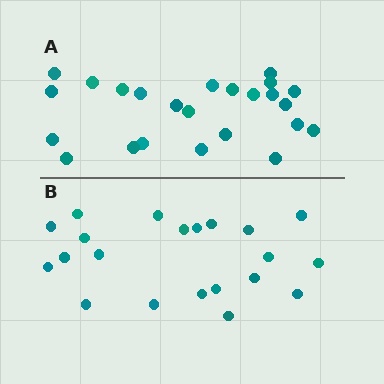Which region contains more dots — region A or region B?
Region A (the top region) has more dots.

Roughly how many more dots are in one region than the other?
Region A has just a few more — roughly 2 or 3 more dots than region B.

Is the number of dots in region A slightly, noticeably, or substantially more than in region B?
Region A has only slightly more — the two regions are fairly close. The ratio is roughly 1.1 to 1.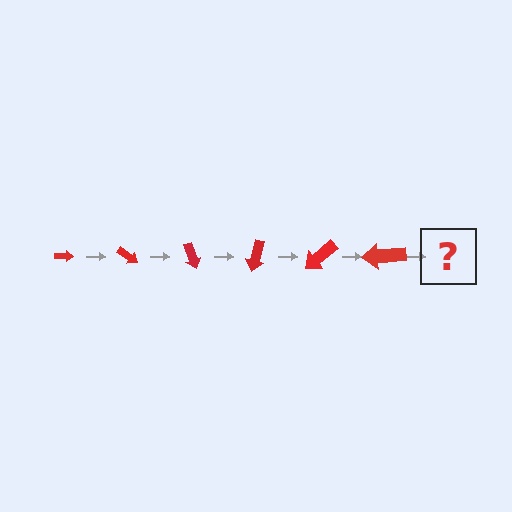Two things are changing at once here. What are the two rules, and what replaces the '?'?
The two rules are that the arrow grows larger each step and it rotates 35 degrees each step. The '?' should be an arrow, larger than the previous one and rotated 210 degrees from the start.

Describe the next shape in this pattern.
It should be an arrow, larger than the previous one and rotated 210 degrees from the start.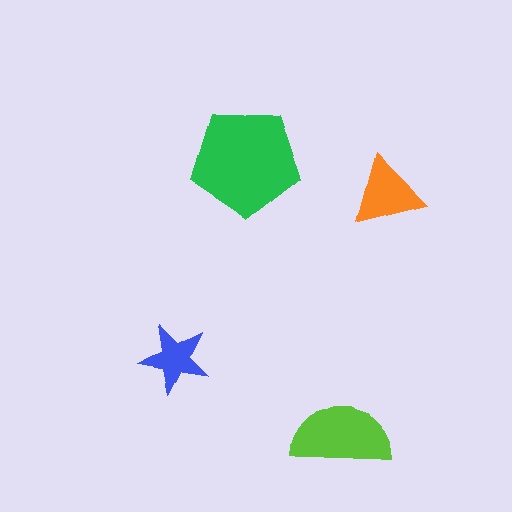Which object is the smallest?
The blue star.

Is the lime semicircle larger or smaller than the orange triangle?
Larger.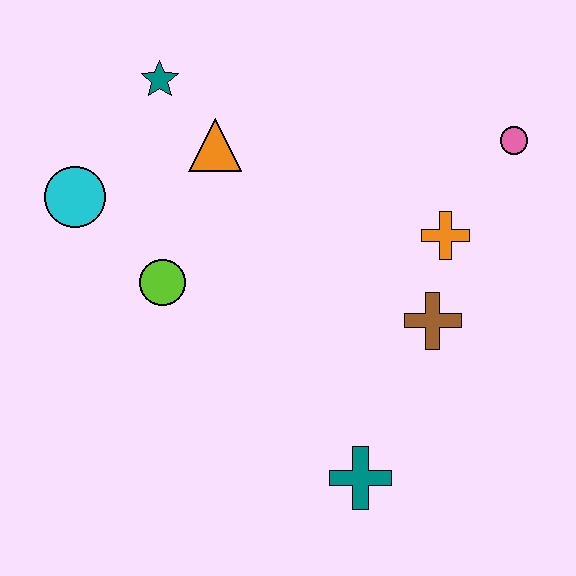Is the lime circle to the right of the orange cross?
No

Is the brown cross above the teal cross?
Yes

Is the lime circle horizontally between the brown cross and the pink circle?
No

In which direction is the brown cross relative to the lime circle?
The brown cross is to the right of the lime circle.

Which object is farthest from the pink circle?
The cyan circle is farthest from the pink circle.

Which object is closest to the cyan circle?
The lime circle is closest to the cyan circle.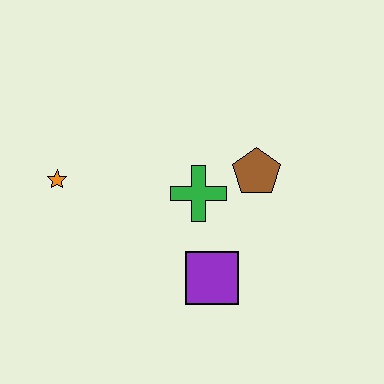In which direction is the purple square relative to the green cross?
The purple square is below the green cross.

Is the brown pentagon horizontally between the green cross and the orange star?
No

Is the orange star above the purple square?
Yes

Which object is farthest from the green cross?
The orange star is farthest from the green cross.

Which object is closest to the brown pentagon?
The green cross is closest to the brown pentagon.